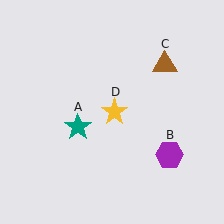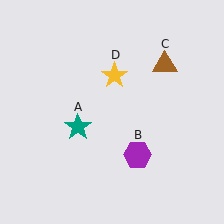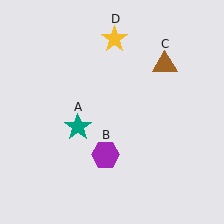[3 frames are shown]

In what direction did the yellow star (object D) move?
The yellow star (object D) moved up.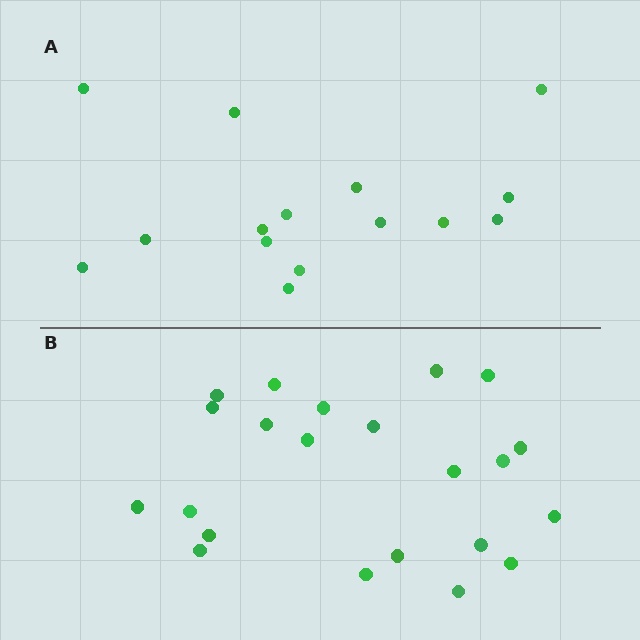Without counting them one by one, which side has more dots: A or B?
Region B (the bottom region) has more dots.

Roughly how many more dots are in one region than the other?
Region B has roughly 8 or so more dots than region A.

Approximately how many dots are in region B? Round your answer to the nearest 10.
About 20 dots. (The exact count is 22, which rounds to 20.)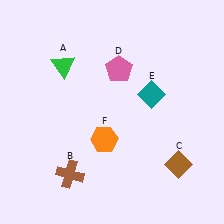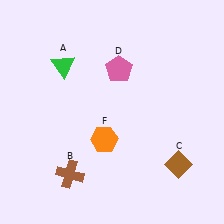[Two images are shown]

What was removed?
The teal diamond (E) was removed in Image 2.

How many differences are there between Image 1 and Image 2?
There is 1 difference between the two images.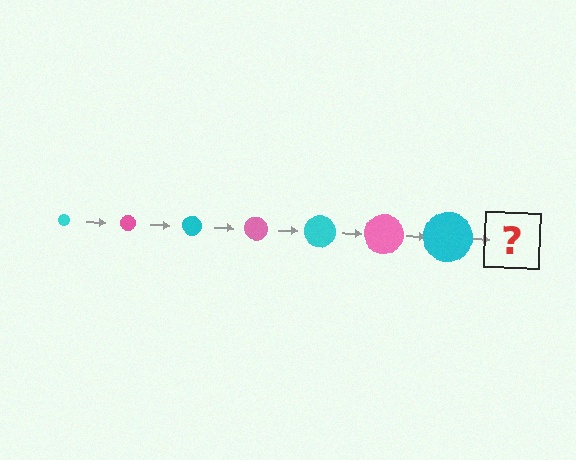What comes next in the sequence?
The next element should be a pink circle, larger than the previous one.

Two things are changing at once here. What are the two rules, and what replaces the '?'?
The two rules are that the circle grows larger each step and the color cycles through cyan and pink. The '?' should be a pink circle, larger than the previous one.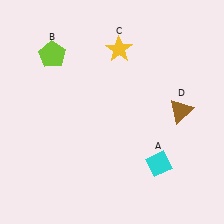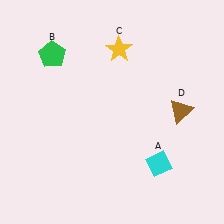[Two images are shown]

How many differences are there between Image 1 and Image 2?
There is 1 difference between the two images.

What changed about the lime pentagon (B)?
In Image 1, B is lime. In Image 2, it changed to green.